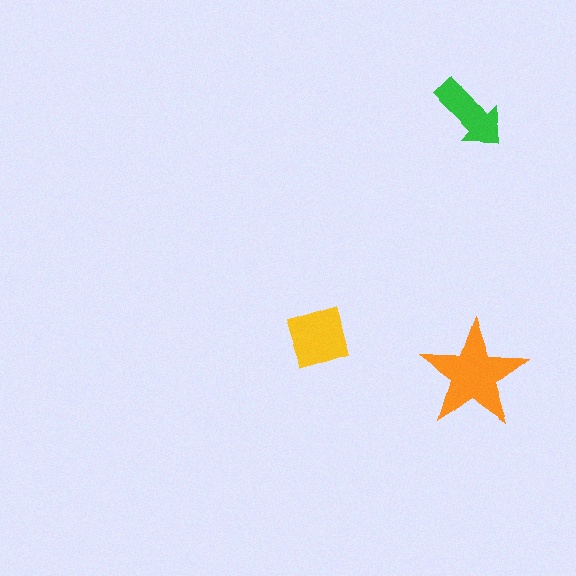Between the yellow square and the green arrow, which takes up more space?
The yellow square.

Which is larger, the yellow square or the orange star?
The orange star.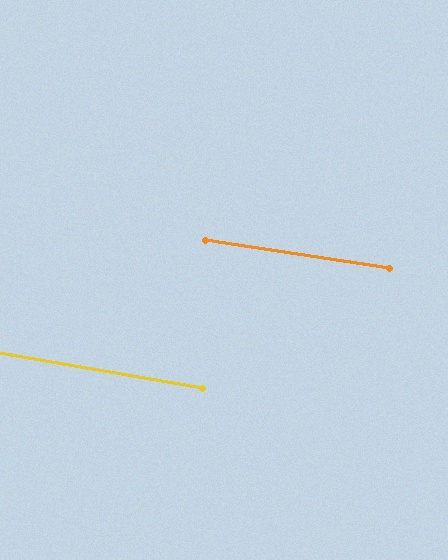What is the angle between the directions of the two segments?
Approximately 1 degree.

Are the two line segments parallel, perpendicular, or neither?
Parallel — their directions differ by only 1.0°.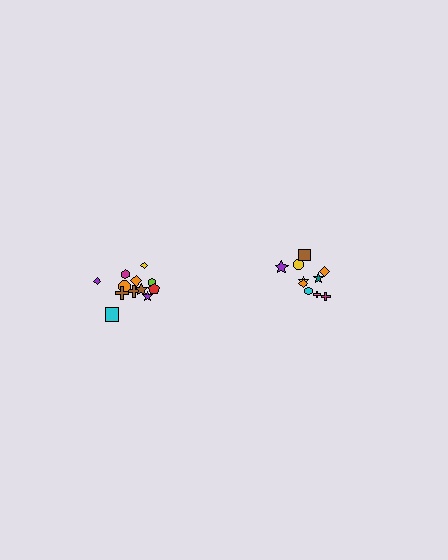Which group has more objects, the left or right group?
The left group.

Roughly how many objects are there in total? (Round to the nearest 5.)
Roughly 20 objects in total.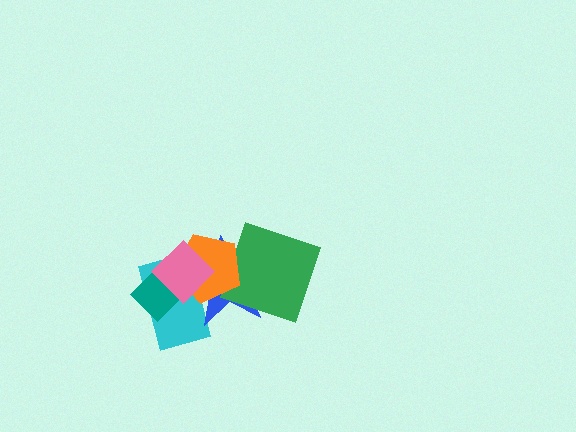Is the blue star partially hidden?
Yes, it is partially covered by another shape.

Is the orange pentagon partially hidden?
Yes, it is partially covered by another shape.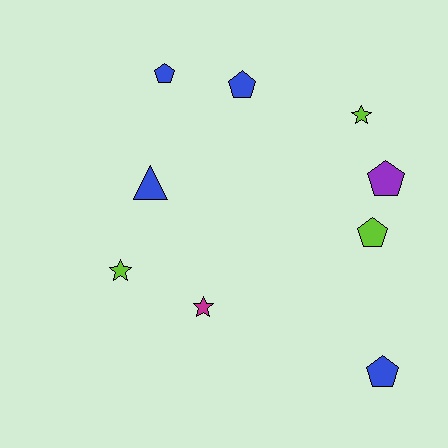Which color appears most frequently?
Blue, with 4 objects.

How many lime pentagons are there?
There is 1 lime pentagon.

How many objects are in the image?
There are 9 objects.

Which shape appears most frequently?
Pentagon, with 5 objects.